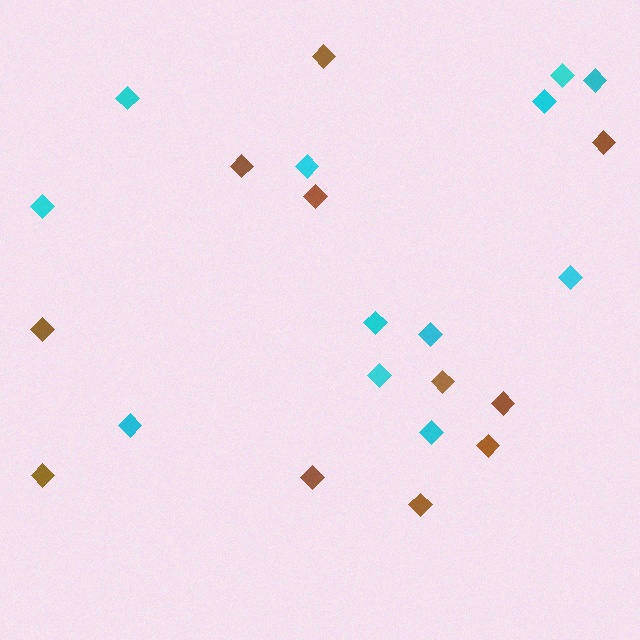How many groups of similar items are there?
There are 2 groups: one group of brown diamonds (11) and one group of cyan diamonds (12).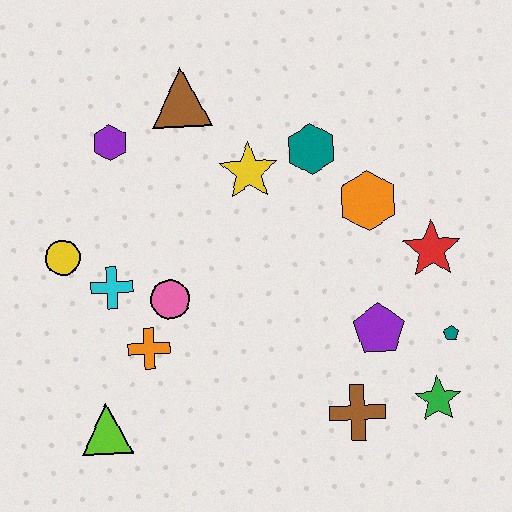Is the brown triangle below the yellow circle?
No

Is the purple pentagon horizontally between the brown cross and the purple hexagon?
No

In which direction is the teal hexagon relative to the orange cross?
The teal hexagon is above the orange cross.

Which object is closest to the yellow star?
The teal hexagon is closest to the yellow star.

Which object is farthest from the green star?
The purple hexagon is farthest from the green star.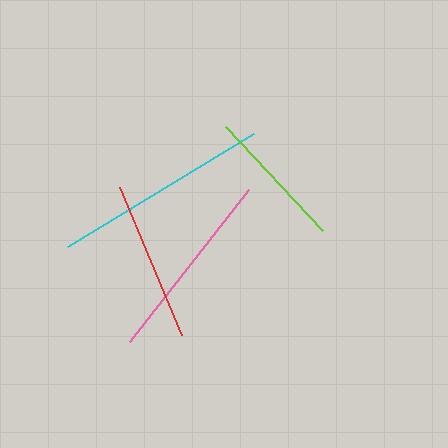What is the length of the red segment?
The red segment is approximately 160 pixels long.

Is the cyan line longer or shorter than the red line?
The cyan line is longer than the red line.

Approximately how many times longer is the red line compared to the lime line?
The red line is approximately 1.1 times the length of the lime line.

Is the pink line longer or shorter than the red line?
The pink line is longer than the red line.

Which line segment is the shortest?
The lime line is the shortest at approximately 142 pixels.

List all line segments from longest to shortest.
From longest to shortest: cyan, pink, red, lime.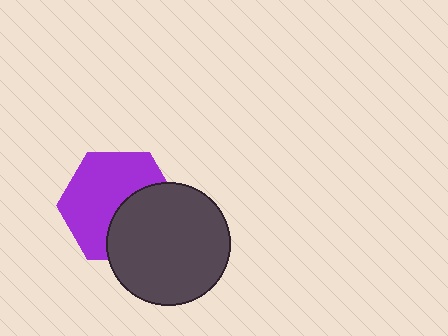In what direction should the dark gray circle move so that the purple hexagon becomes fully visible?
The dark gray circle should move toward the lower-right. That is the shortest direction to clear the overlap and leave the purple hexagon fully visible.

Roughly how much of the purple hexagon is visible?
About half of it is visible (roughly 61%).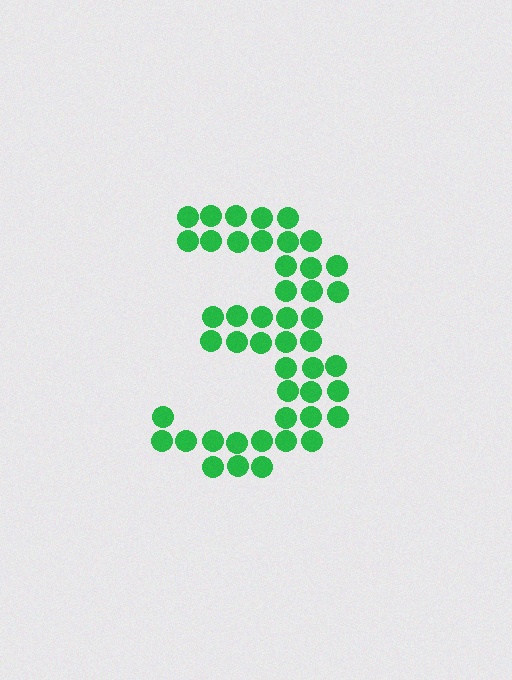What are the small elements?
The small elements are circles.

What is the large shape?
The large shape is the digit 3.